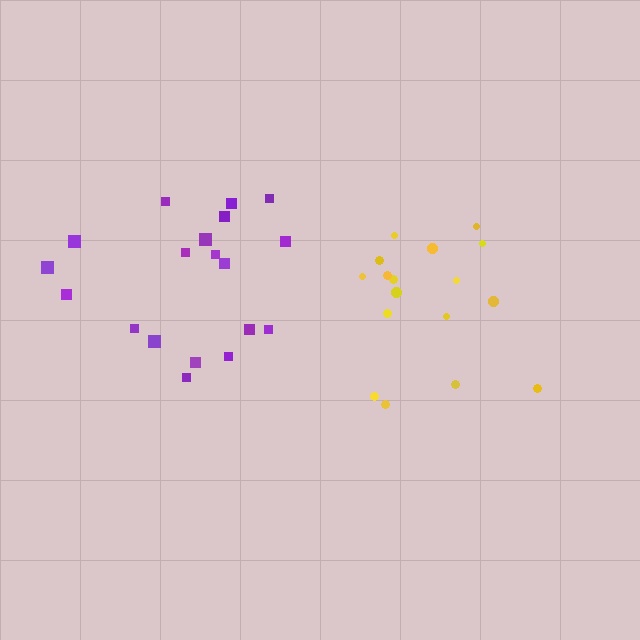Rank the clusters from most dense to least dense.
yellow, purple.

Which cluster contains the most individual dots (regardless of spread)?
Purple (19).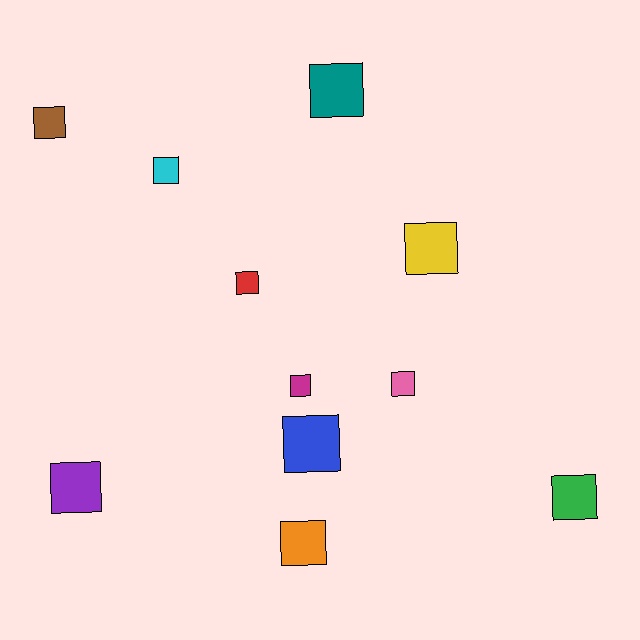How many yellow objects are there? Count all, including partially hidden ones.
There is 1 yellow object.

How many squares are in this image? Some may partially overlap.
There are 11 squares.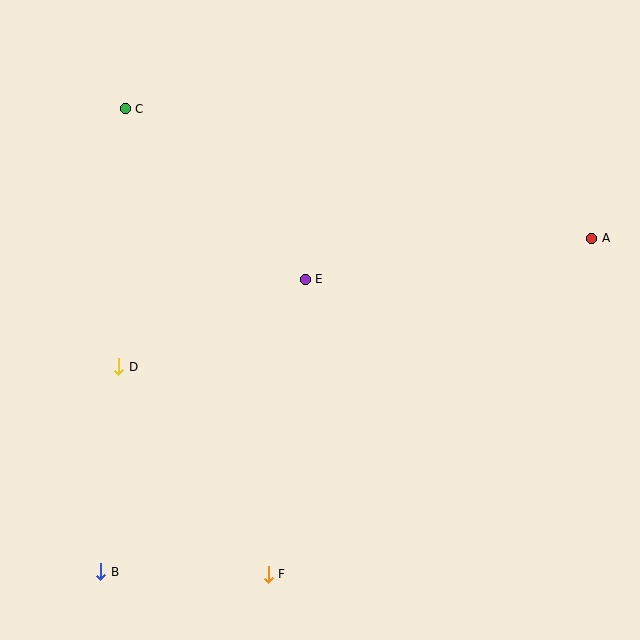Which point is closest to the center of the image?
Point E at (305, 279) is closest to the center.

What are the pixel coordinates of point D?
Point D is at (119, 367).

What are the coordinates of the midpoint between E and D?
The midpoint between E and D is at (212, 323).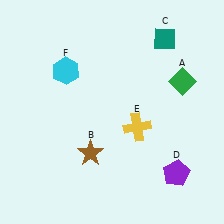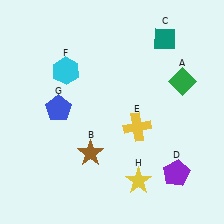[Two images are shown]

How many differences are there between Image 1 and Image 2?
There are 2 differences between the two images.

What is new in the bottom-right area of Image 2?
A yellow star (H) was added in the bottom-right area of Image 2.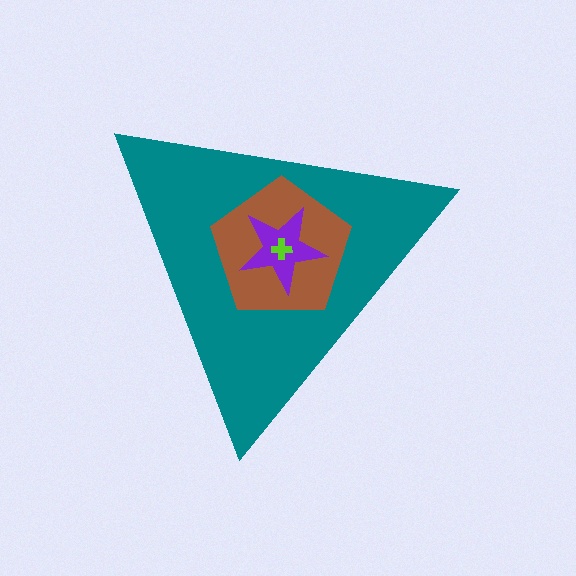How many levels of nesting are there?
4.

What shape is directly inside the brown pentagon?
The purple star.